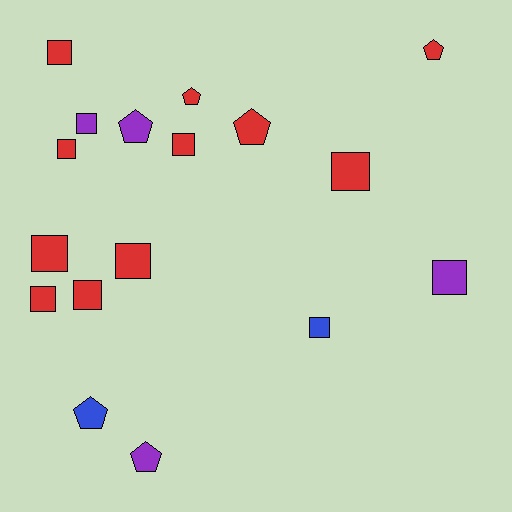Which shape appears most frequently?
Square, with 11 objects.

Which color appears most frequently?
Red, with 11 objects.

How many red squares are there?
There are 8 red squares.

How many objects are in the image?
There are 17 objects.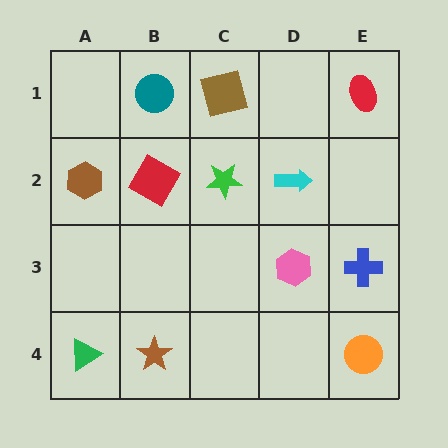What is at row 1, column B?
A teal circle.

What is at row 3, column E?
A blue cross.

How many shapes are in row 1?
3 shapes.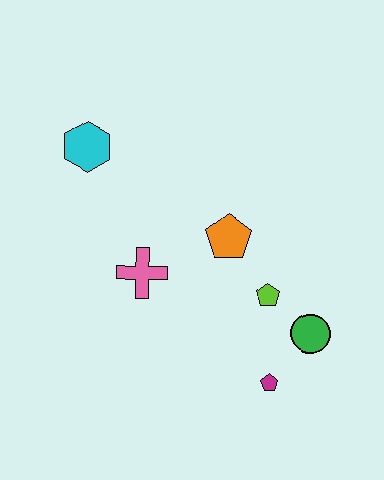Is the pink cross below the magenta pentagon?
No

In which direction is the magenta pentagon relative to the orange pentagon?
The magenta pentagon is below the orange pentagon.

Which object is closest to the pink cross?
The orange pentagon is closest to the pink cross.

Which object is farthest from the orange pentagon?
The cyan hexagon is farthest from the orange pentagon.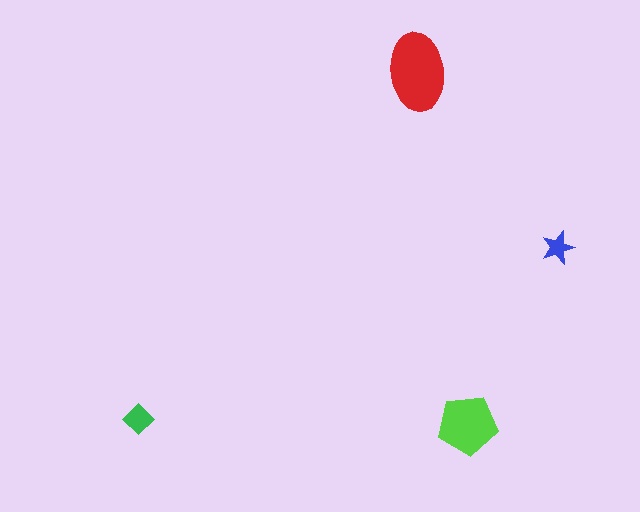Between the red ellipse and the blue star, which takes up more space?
The red ellipse.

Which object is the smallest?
The blue star.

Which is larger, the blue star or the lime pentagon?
The lime pentagon.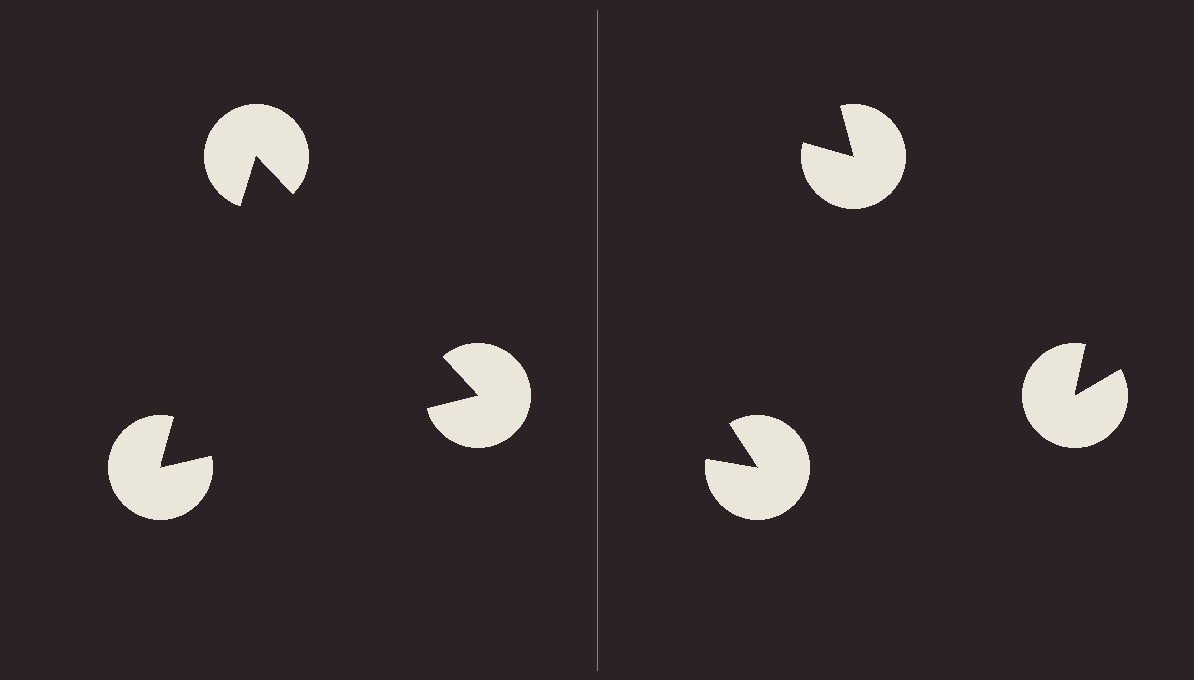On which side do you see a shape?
An illusory triangle appears on the left side. On the right side the wedge cuts are rotated, so no coherent shape forms.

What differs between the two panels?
The pac-man discs are positioned identically on both sides; only the wedge orientations differ. On the left they align to a triangle; on the right they are misaligned.